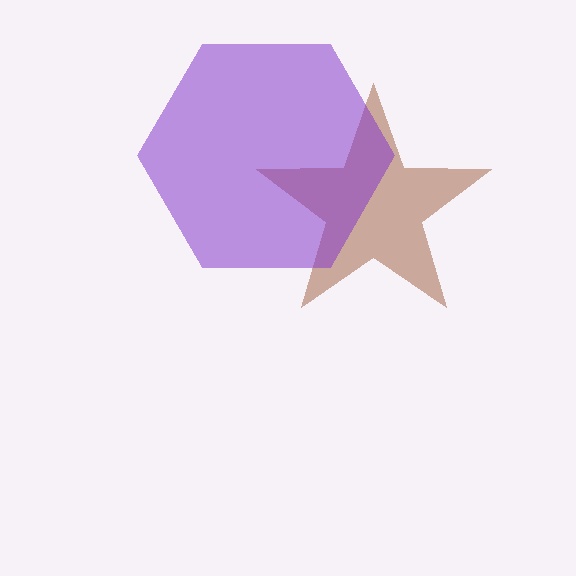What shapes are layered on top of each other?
The layered shapes are: a brown star, a purple hexagon.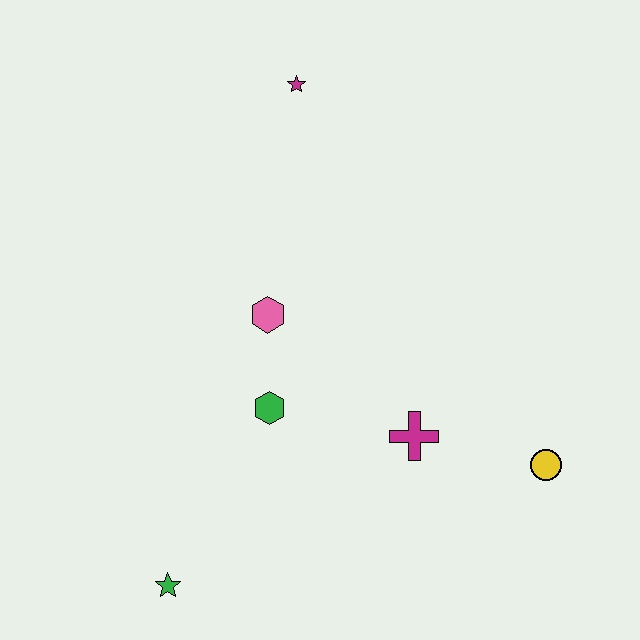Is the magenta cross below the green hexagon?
Yes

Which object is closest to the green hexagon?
The pink hexagon is closest to the green hexagon.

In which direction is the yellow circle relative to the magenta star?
The yellow circle is below the magenta star.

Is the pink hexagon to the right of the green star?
Yes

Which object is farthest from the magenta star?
The green star is farthest from the magenta star.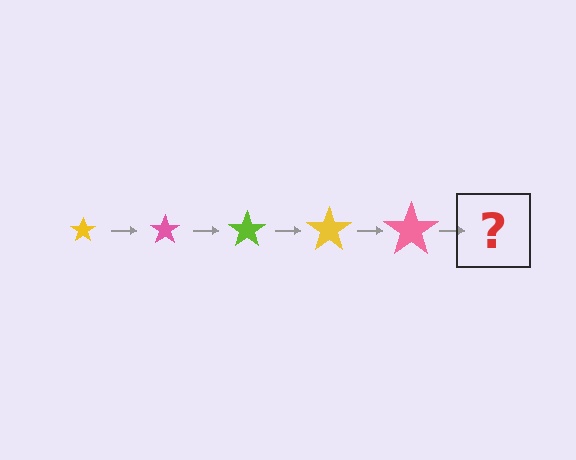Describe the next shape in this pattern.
It should be a lime star, larger than the previous one.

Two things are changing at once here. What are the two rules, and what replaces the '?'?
The two rules are that the star grows larger each step and the color cycles through yellow, pink, and lime. The '?' should be a lime star, larger than the previous one.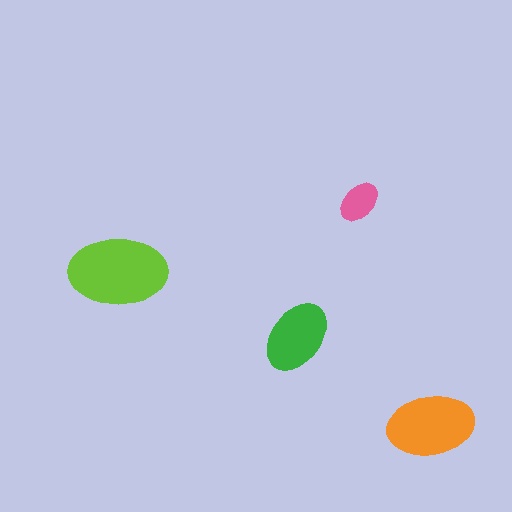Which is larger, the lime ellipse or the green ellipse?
The lime one.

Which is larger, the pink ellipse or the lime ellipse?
The lime one.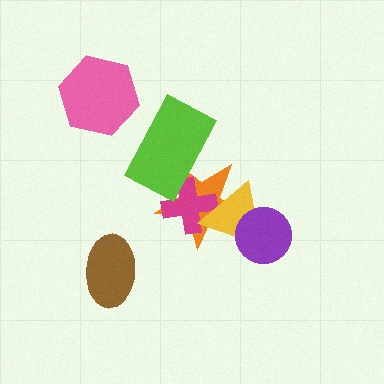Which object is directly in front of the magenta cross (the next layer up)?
The yellow triangle is directly in front of the magenta cross.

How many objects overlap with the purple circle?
1 object overlaps with the purple circle.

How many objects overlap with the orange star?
3 objects overlap with the orange star.